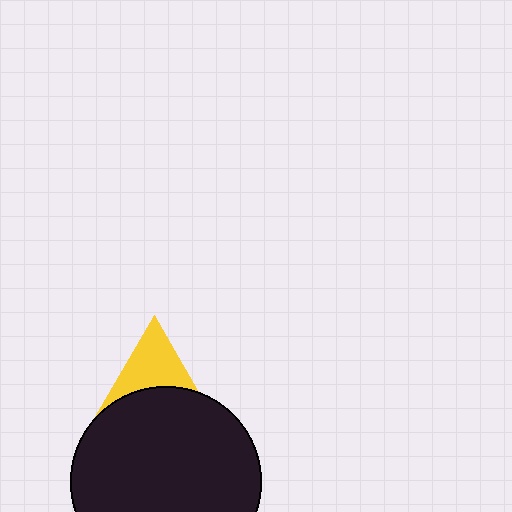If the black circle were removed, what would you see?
You would see the complete yellow triangle.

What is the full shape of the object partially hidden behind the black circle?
The partially hidden object is a yellow triangle.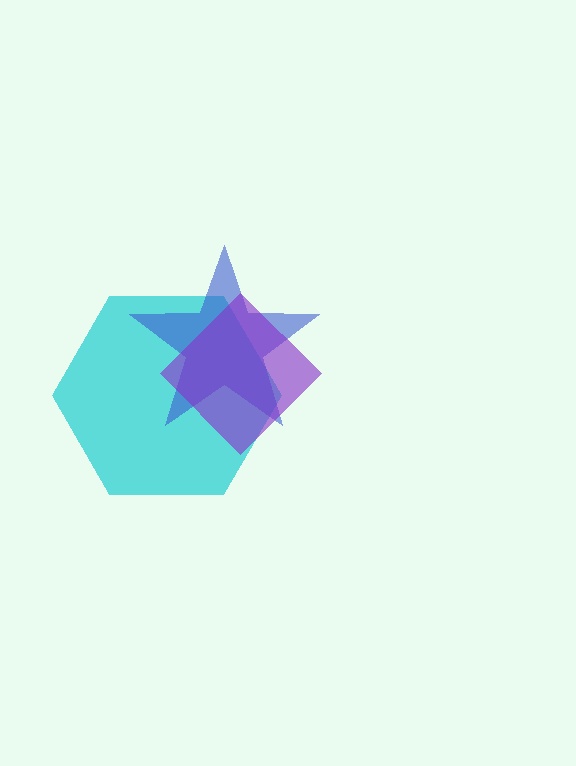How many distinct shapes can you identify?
There are 3 distinct shapes: a cyan hexagon, a blue star, a purple diamond.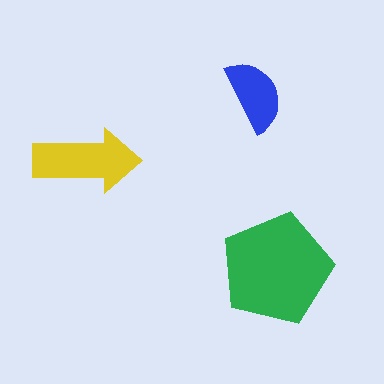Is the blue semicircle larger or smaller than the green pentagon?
Smaller.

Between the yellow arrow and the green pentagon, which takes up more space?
The green pentagon.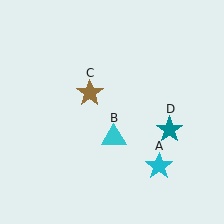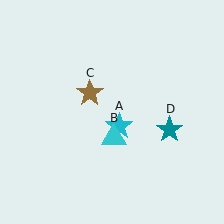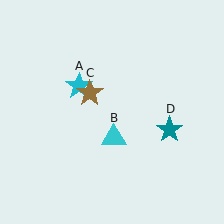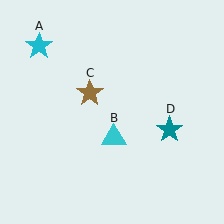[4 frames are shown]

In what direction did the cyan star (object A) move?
The cyan star (object A) moved up and to the left.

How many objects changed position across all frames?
1 object changed position: cyan star (object A).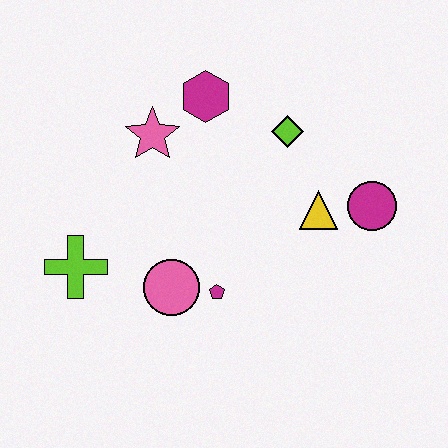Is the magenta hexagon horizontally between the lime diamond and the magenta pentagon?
No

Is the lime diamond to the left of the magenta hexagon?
No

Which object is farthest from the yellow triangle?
The lime cross is farthest from the yellow triangle.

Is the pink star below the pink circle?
No